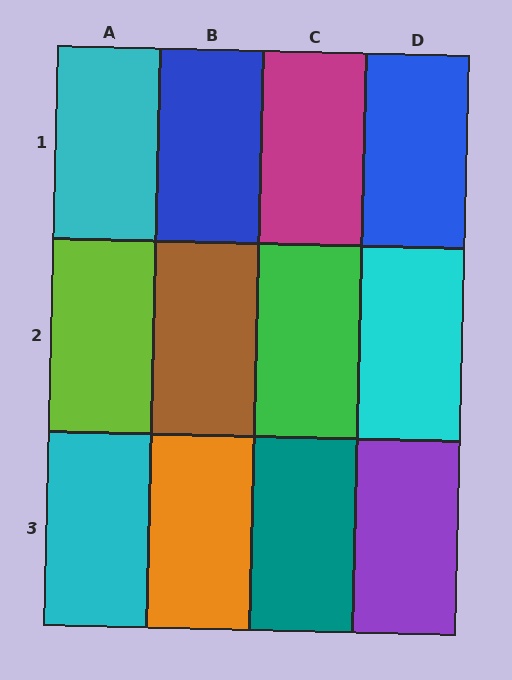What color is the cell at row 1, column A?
Cyan.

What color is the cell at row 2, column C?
Green.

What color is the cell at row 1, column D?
Blue.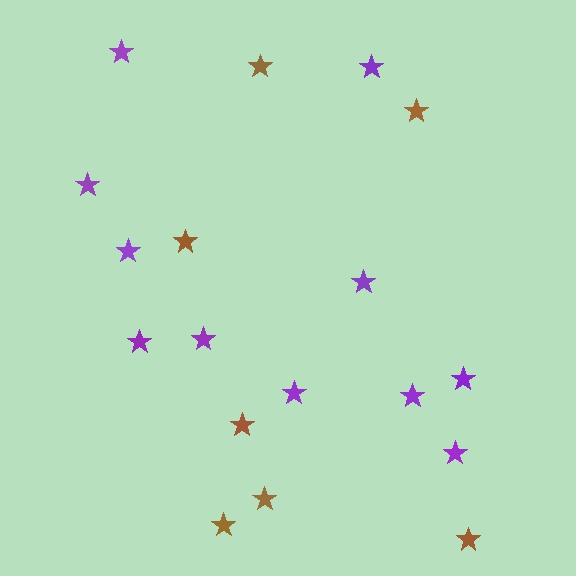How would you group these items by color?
There are 2 groups: one group of brown stars (7) and one group of purple stars (11).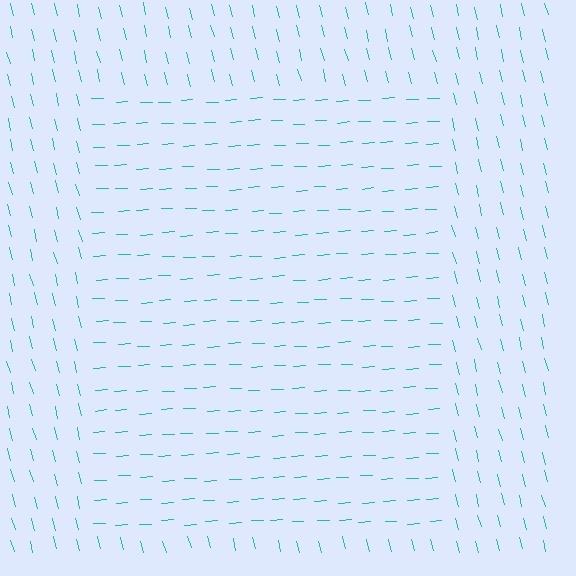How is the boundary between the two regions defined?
The boundary is defined purely by a change in line orientation (approximately 79 degrees difference). All lines are the same color and thickness.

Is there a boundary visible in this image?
Yes, there is a texture boundary formed by a change in line orientation.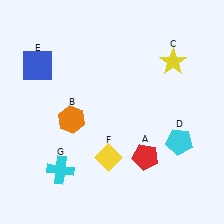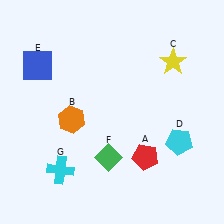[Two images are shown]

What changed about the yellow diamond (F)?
In Image 1, F is yellow. In Image 2, it changed to green.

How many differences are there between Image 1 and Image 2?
There is 1 difference between the two images.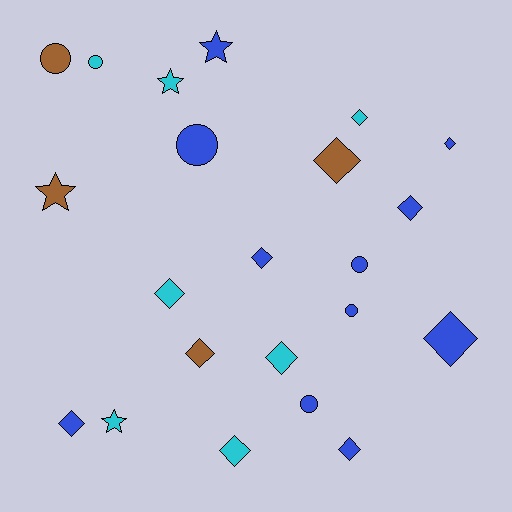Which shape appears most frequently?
Diamond, with 12 objects.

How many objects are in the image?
There are 22 objects.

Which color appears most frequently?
Blue, with 11 objects.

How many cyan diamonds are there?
There are 4 cyan diamonds.